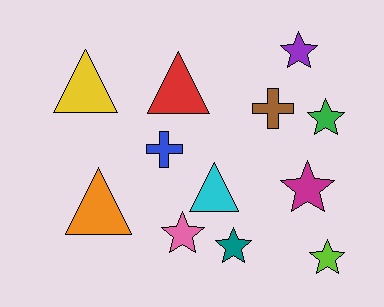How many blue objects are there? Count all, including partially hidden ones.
There is 1 blue object.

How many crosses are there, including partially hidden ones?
There are 2 crosses.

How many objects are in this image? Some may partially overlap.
There are 12 objects.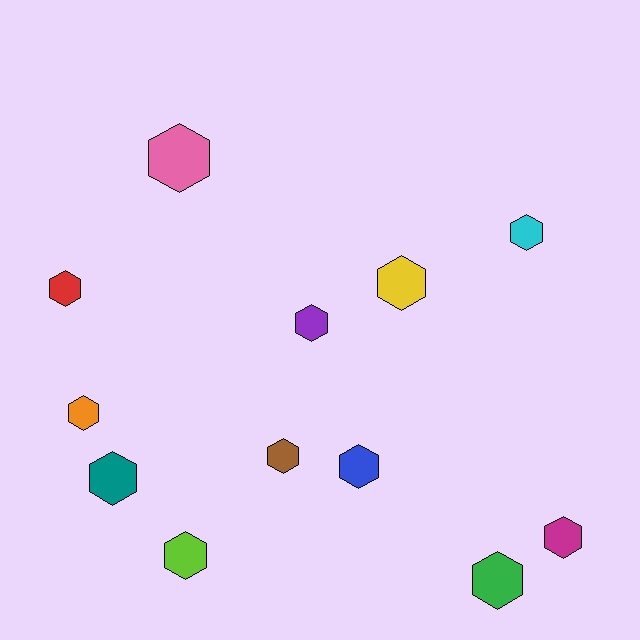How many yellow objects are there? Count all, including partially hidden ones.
There is 1 yellow object.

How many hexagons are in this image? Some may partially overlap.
There are 12 hexagons.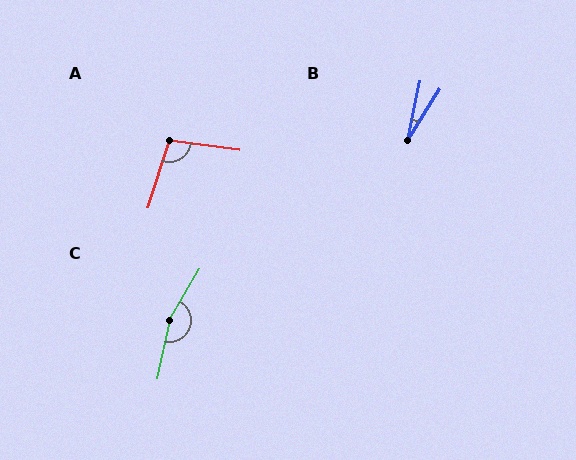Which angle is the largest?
C, at approximately 162 degrees.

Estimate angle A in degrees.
Approximately 100 degrees.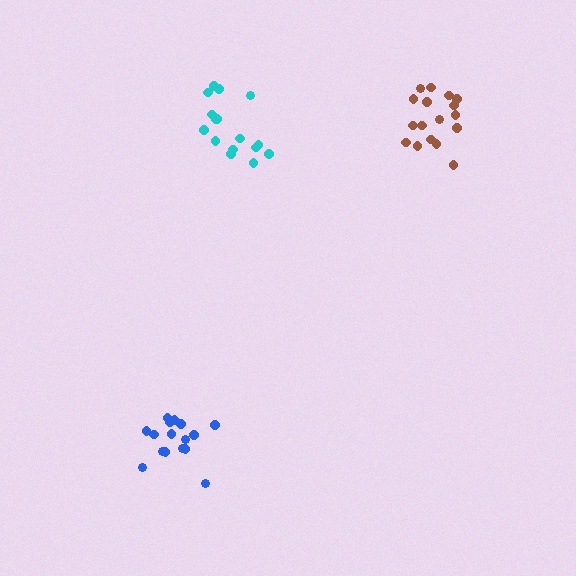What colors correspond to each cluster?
The clusters are colored: blue, brown, cyan.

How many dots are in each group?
Group 1: 16 dots, Group 2: 17 dots, Group 3: 16 dots (49 total).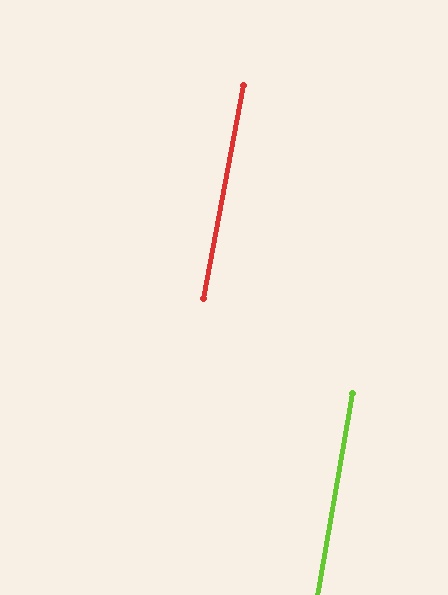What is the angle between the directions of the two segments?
Approximately 1 degree.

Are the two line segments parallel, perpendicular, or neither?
Parallel — their directions differ by only 1.0°.